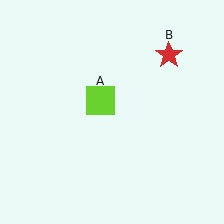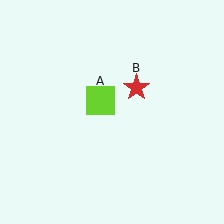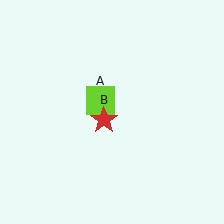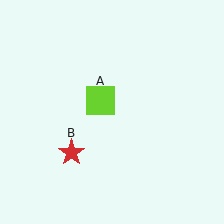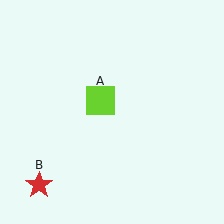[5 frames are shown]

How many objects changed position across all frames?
1 object changed position: red star (object B).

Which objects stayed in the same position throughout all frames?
Lime square (object A) remained stationary.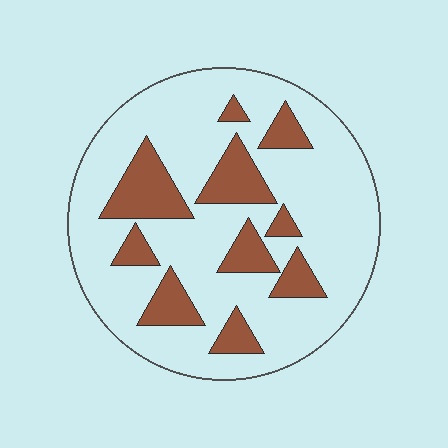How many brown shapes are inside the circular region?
10.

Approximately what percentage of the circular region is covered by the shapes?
Approximately 25%.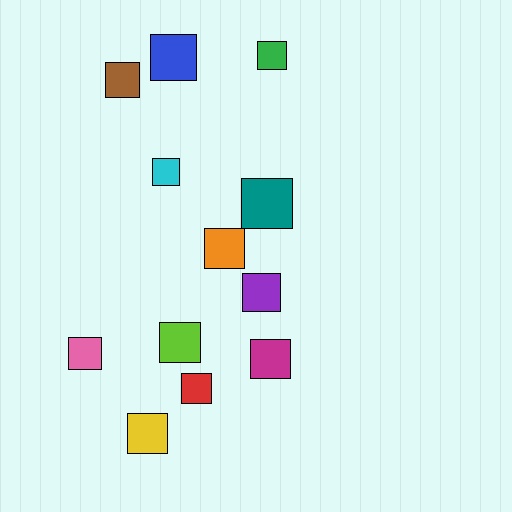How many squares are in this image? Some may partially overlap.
There are 12 squares.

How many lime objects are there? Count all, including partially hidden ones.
There is 1 lime object.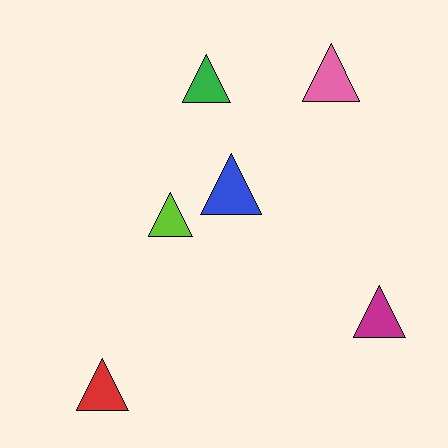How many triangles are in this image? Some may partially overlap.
There are 6 triangles.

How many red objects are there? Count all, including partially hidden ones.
There is 1 red object.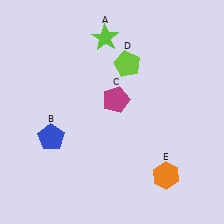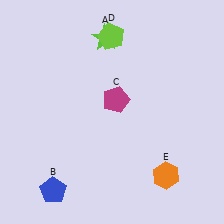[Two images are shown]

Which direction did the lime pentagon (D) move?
The lime pentagon (D) moved up.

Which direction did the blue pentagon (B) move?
The blue pentagon (B) moved down.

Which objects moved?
The objects that moved are: the blue pentagon (B), the lime pentagon (D).